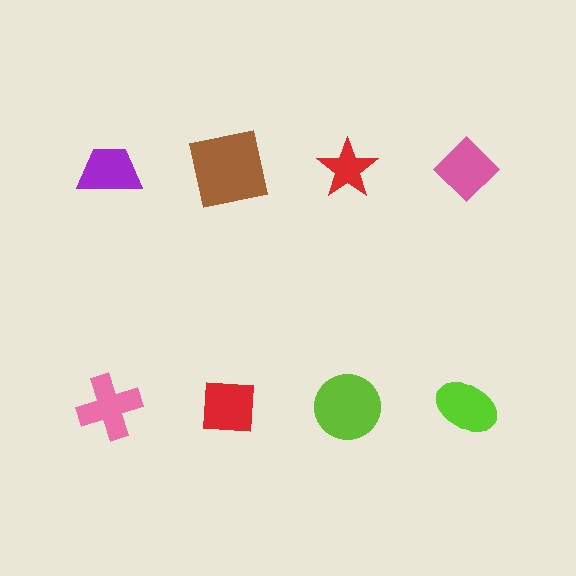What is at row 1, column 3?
A red star.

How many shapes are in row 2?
4 shapes.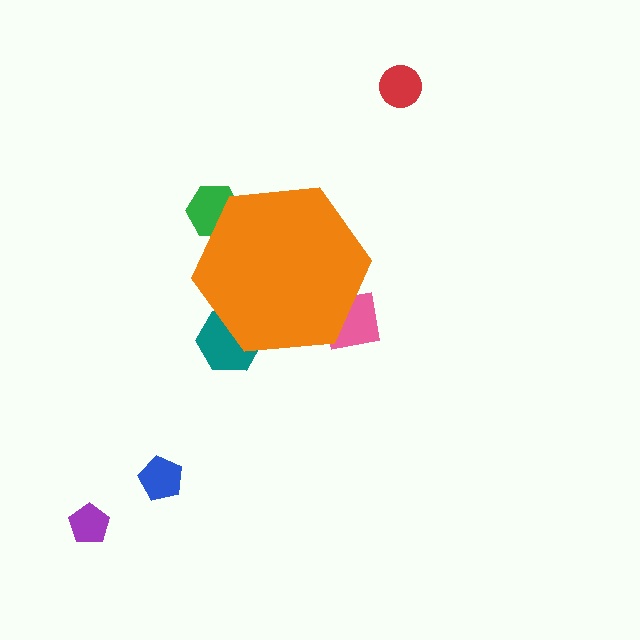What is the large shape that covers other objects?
An orange hexagon.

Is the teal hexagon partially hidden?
Yes, the teal hexagon is partially hidden behind the orange hexagon.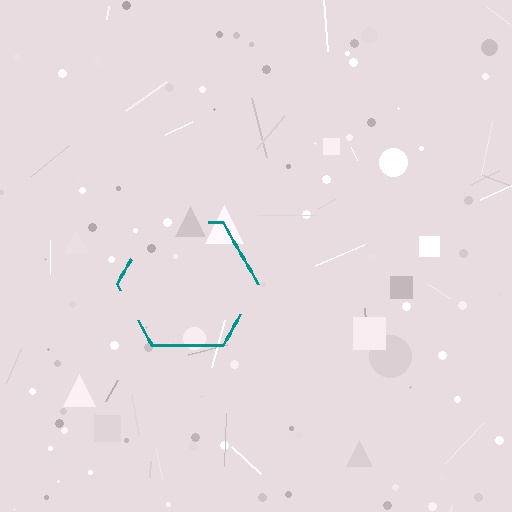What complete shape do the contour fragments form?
The contour fragments form a hexagon.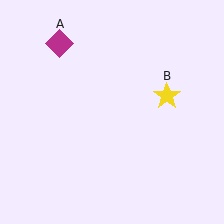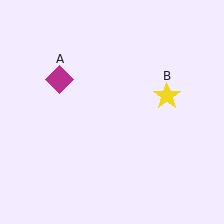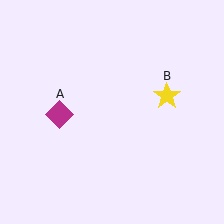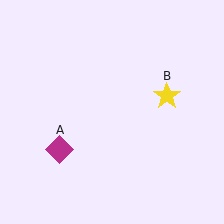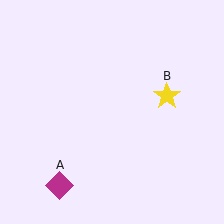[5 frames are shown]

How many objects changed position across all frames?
1 object changed position: magenta diamond (object A).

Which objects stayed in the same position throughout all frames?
Yellow star (object B) remained stationary.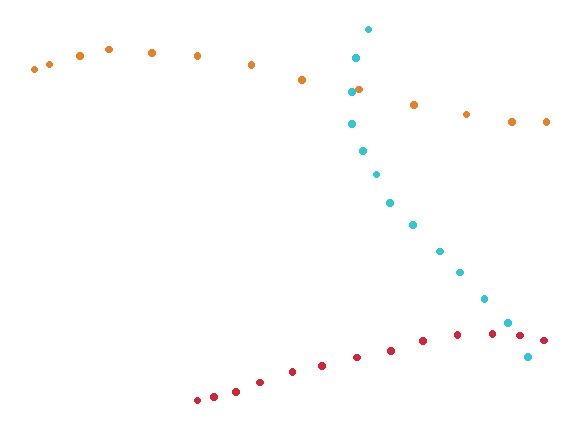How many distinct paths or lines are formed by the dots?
There are 3 distinct paths.